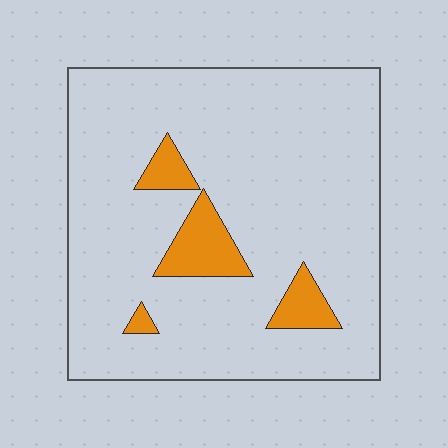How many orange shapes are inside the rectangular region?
4.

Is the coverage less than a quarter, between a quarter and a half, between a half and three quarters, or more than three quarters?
Less than a quarter.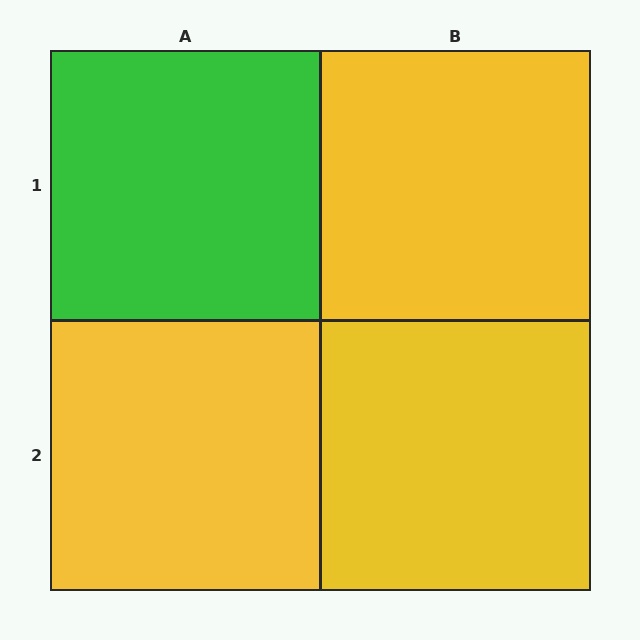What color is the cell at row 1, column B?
Yellow.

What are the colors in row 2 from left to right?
Yellow, yellow.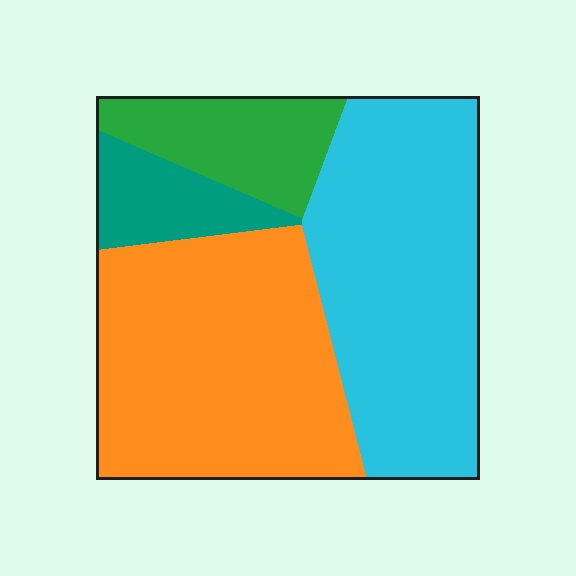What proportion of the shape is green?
Green takes up less than a sixth of the shape.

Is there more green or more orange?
Orange.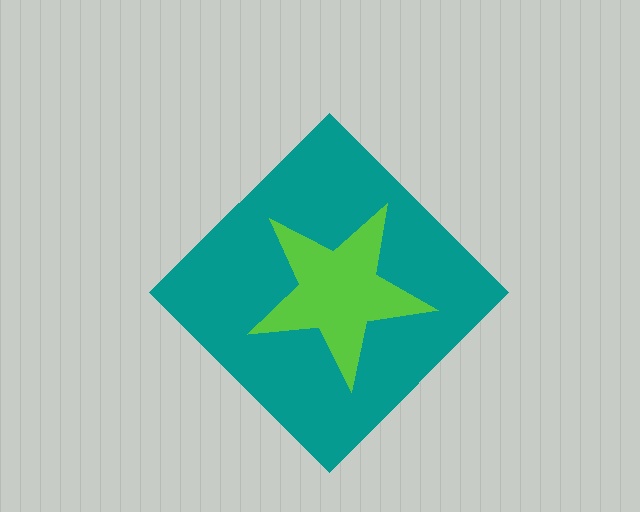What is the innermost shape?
The lime star.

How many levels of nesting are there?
2.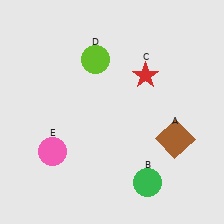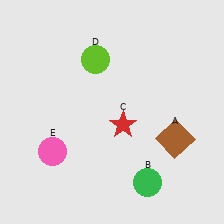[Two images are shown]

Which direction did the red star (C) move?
The red star (C) moved down.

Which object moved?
The red star (C) moved down.